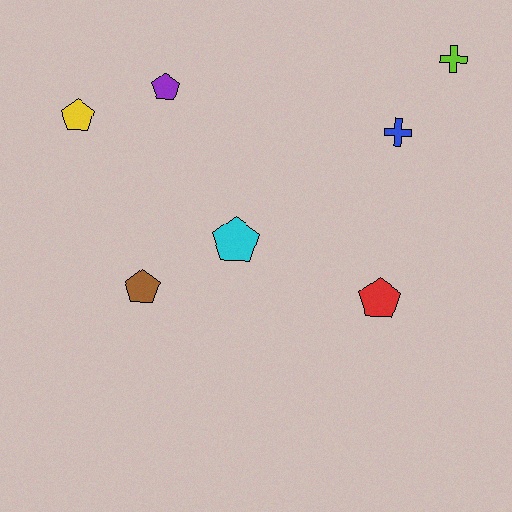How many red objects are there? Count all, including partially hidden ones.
There is 1 red object.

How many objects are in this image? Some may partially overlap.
There are 7 objects.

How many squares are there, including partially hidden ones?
There are no squares.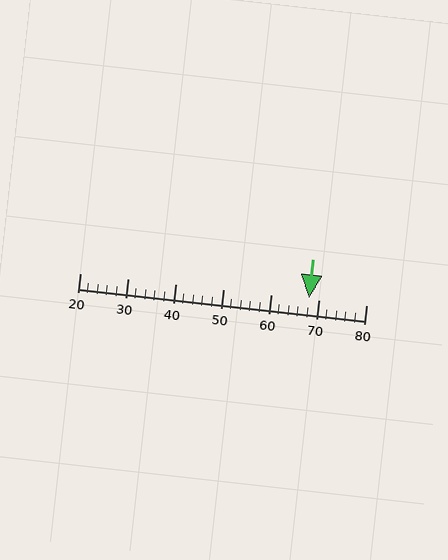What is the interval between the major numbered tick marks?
The major tick marks are spaced 10 units apart.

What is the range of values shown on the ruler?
The ruler shows values from 20 to 80.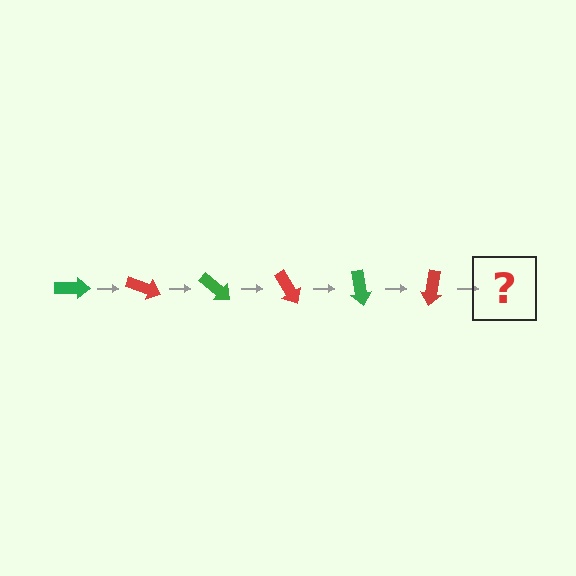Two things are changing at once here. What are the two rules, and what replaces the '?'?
The two rules are that it rotates 20 degrees each step and the color cycles through green and red. The '?' should be a green arrow, rotated 120 degrees from the start.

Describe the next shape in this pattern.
It should be a green arrow, rotated 120 degrees from the start.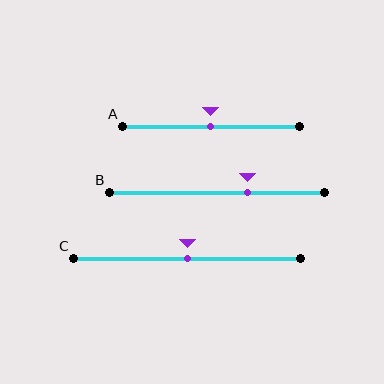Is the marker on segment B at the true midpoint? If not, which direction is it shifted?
No, the marker on segment B is shifted to the right by about 14% of the segment length.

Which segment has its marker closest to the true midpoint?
Segment A has its marker closest to the true midpoint.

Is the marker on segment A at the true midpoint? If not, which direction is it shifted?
Yes, the marker on segment A is at the true midpoint.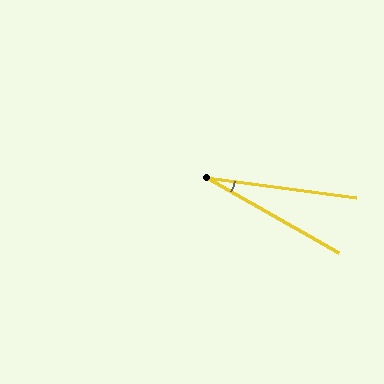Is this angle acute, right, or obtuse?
It is acute.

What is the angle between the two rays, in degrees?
Approximately 22 degrees.